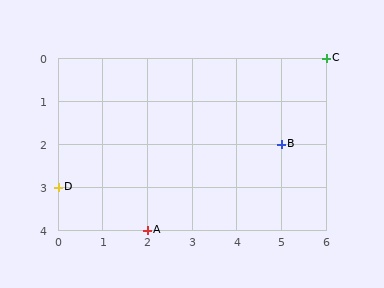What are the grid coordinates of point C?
Point C is at grid coordinates (6, 0).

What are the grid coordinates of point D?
Point D is at grid coordinates (0, 3).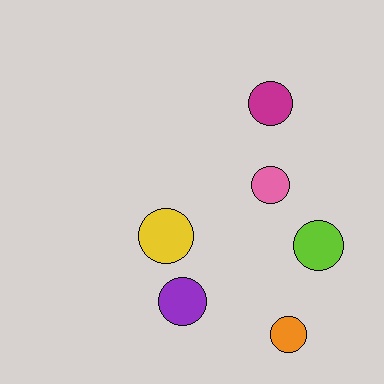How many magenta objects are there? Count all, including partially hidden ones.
There is 1 magenta object.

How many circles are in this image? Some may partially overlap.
There are 6 circles.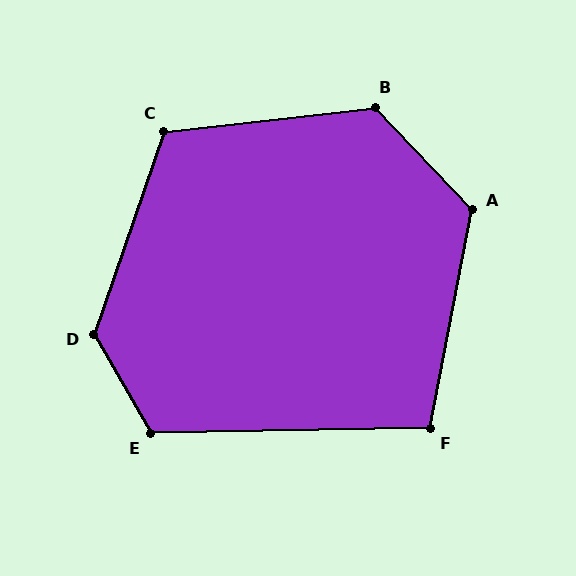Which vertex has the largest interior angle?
D, at approximately 131 degrees.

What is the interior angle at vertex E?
Approximately 119 degrees (obtuse).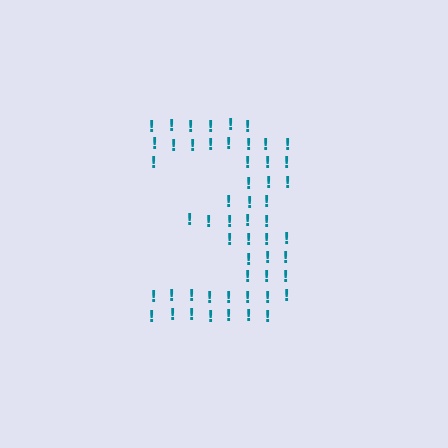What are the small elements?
The small elements are exclamation marks.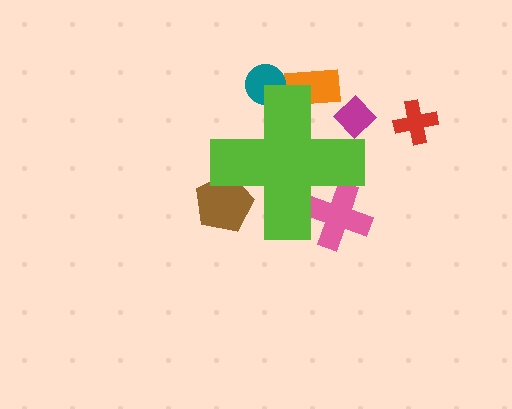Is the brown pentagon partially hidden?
Yes, the brown pentagon is partially hidden behind the lime cross.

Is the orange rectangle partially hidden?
Yes, the orange rectangle is partially hidden behind the lime cross.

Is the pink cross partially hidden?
Yes, the pink cross is partially hidden behind the lime cross.